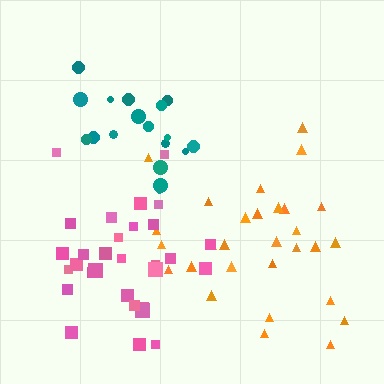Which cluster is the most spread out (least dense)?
Orange.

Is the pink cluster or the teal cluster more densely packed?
Pink.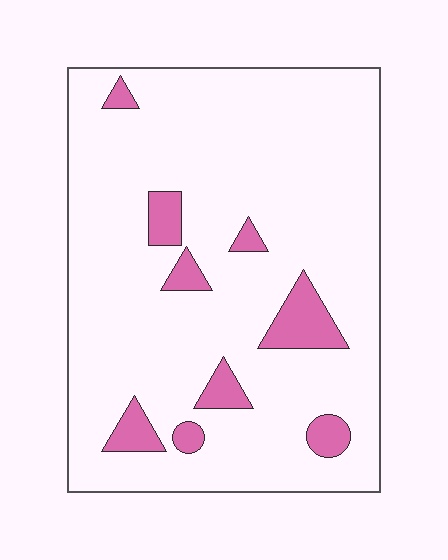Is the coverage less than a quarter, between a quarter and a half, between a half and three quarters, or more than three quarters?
Less than a quarter.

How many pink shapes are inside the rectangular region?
9.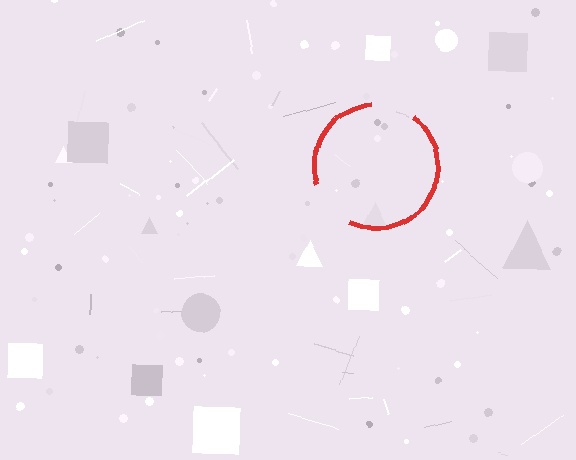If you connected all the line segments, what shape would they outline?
They would outline a circle.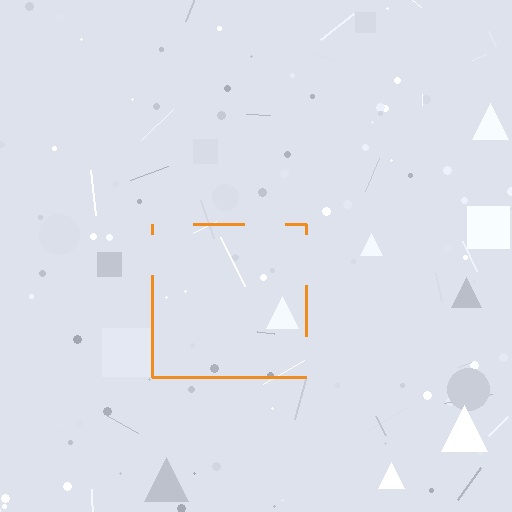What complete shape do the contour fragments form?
The contour fragments form a square.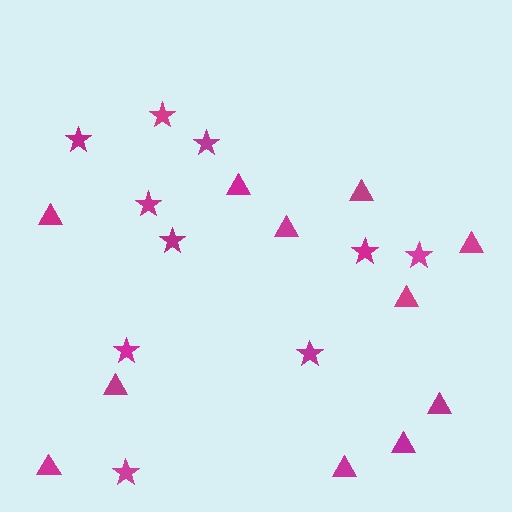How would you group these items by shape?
There are 2 groups: one group of triangles (11) and one group of stars (10).